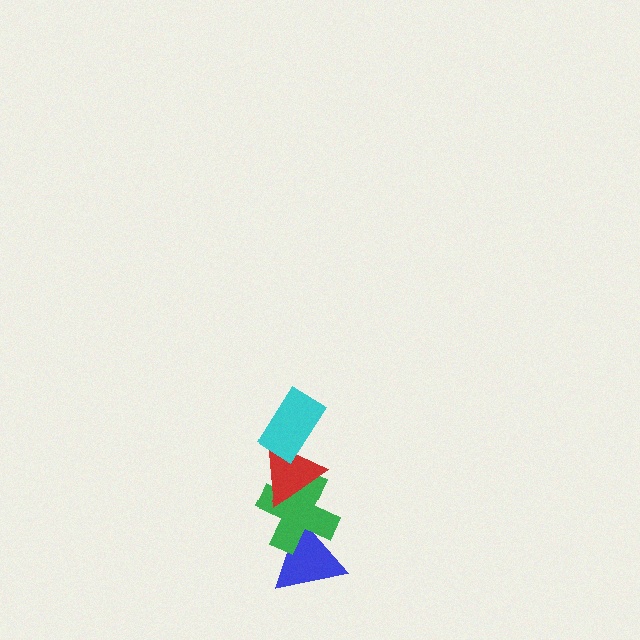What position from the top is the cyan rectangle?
The cyan rectangle is 1st from the top.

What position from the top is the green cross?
The green cross is 3rd from the top.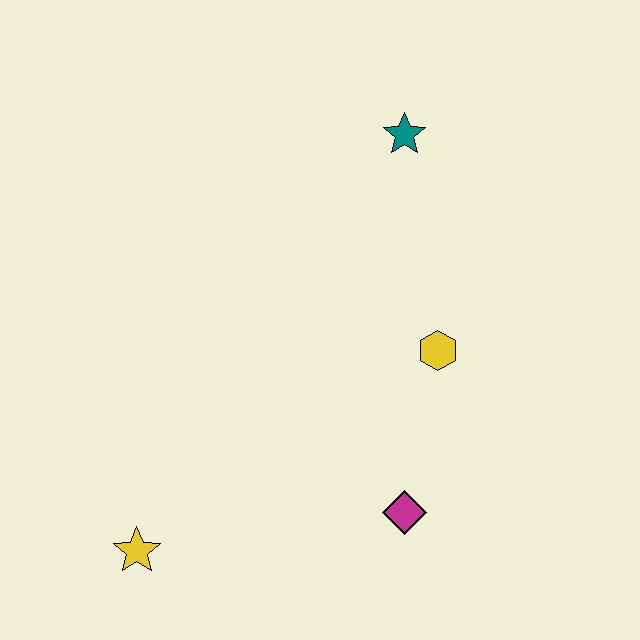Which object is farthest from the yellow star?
The teal star is farthest from the yellow star.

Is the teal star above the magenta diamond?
Yes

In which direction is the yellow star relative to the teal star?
The yellow star is below the teal star.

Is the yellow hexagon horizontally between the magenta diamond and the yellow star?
No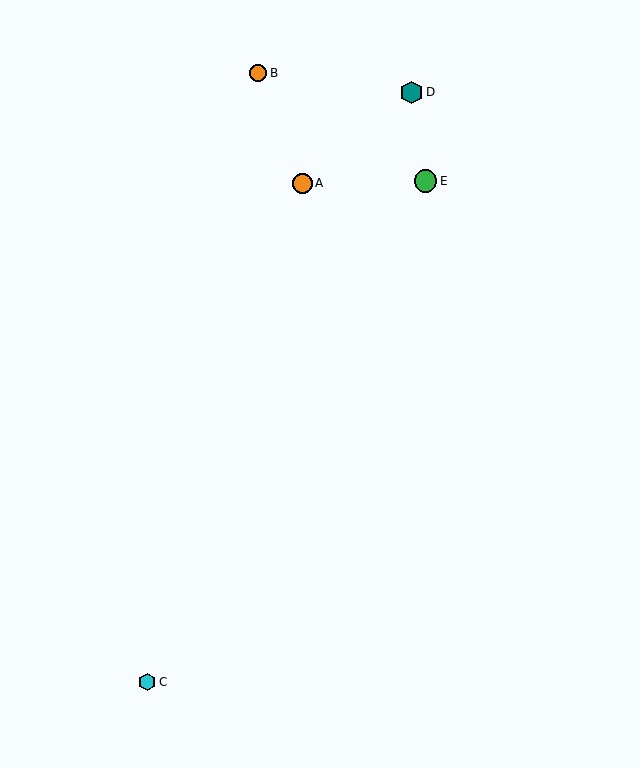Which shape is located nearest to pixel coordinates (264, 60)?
The orange circle (labeled B) at (258, 73) is nearest to that location.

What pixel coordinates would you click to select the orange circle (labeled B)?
Click at (258, 73) to select the orange circle B.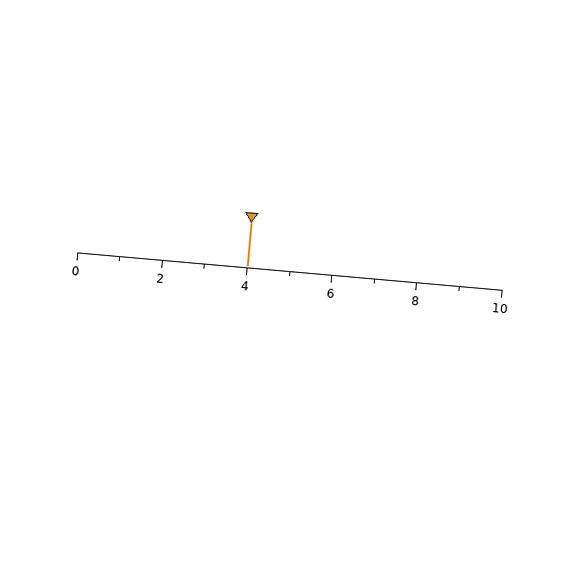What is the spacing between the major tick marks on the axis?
The major ticks are spaced 2 apart.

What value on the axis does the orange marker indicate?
The marker indicates approximately 4.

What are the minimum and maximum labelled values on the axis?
The axis runs from 0 to 10.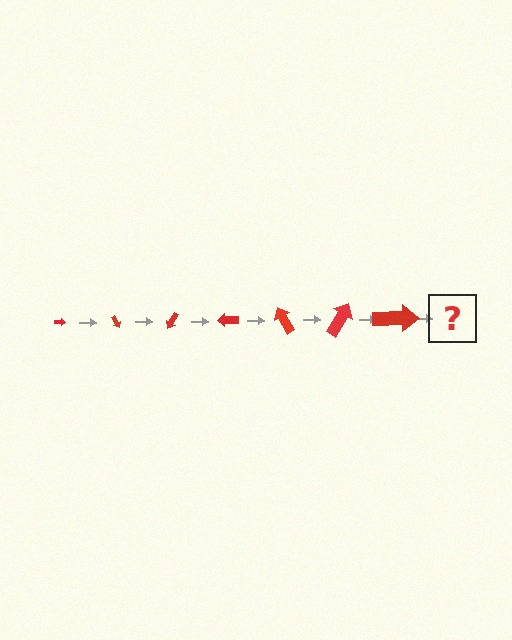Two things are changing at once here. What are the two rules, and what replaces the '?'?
The two rules are that the arrow grows larger each step and it rotates 60 degrees each step. The '?' should be an arrow, larger than the previous one and rotated 420 degrees from the start.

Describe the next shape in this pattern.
It should be an arrow, larger than the previous one and rotated 420 degrees from the start.